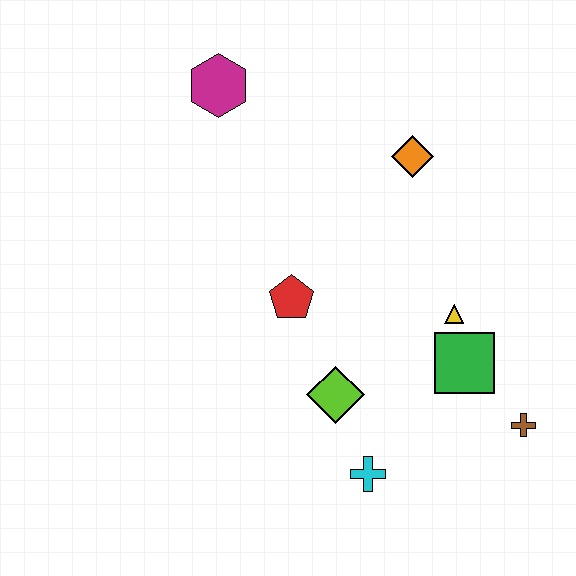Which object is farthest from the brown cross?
The magenta hexagon is farthest from the brown cross.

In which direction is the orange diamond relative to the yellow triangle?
The orange diamond is above the yellow triangle.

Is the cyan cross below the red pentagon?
Yes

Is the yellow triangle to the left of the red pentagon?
No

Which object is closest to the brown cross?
The green square is closest to the brown cross.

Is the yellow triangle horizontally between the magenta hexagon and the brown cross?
Yes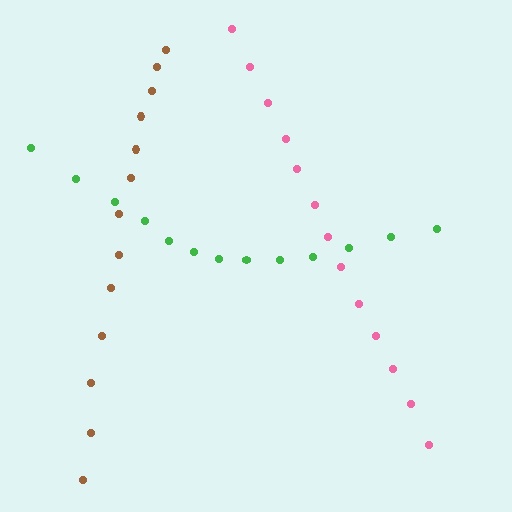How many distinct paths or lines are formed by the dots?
There are 3 distinct paths.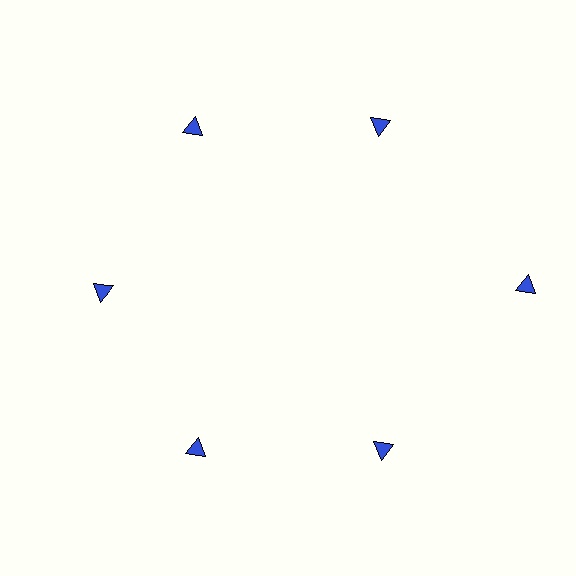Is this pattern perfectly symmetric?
No. The 6 blue triangles are arranged in a ring, but one element near the 3 o'clock position is pushed outward from the center, breaking the 6-fold rotational symmetry.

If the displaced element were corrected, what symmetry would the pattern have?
It would have 6-fold rotational symmetry — the pattern would map onto itself every 60 degrees.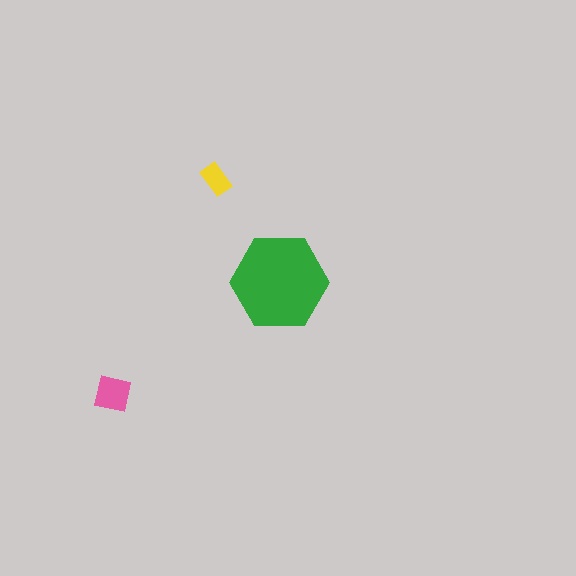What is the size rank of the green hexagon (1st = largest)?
1st.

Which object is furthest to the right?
The green hexagon is rightmost.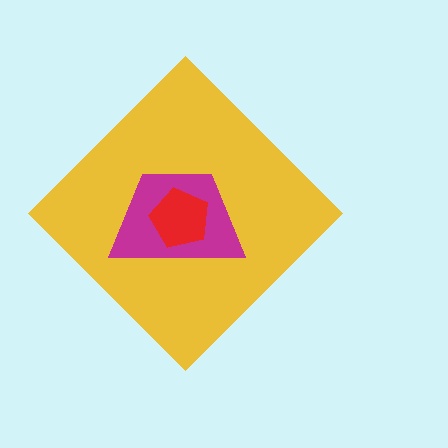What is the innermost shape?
The red pentagon.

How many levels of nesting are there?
3.